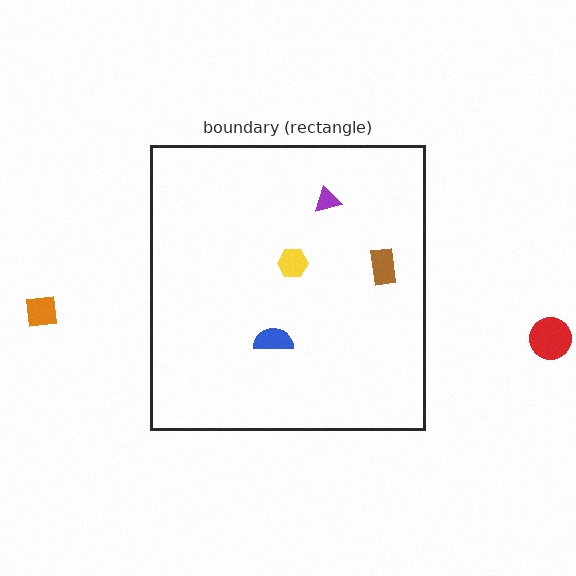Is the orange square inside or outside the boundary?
Outside.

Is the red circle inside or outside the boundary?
Outside.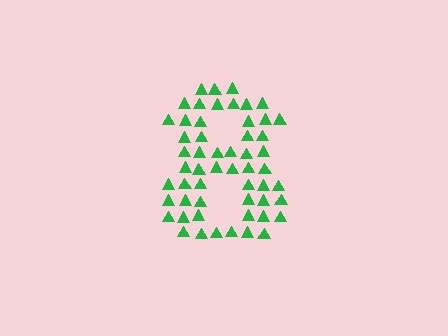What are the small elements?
The small elements are triangles.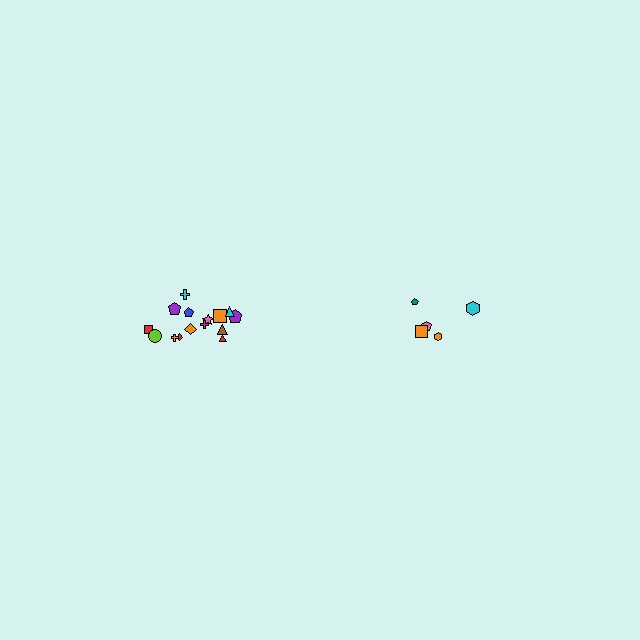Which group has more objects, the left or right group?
The left group.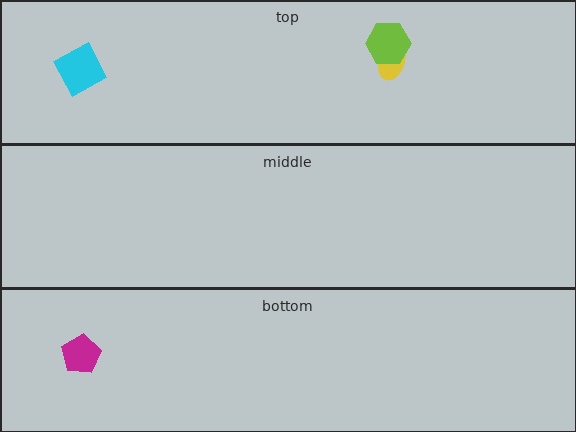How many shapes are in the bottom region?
1.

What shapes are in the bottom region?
The magenta pentagon.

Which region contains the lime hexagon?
The top region.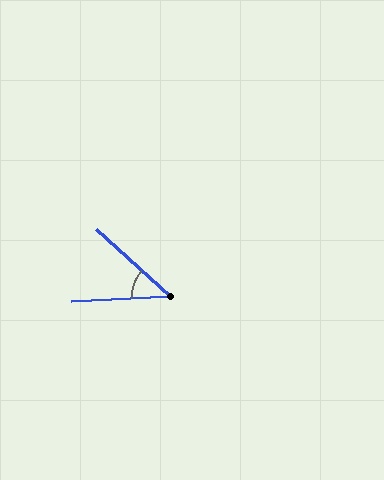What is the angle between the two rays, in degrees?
Approximately 45 degrees.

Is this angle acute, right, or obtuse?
It is acute.